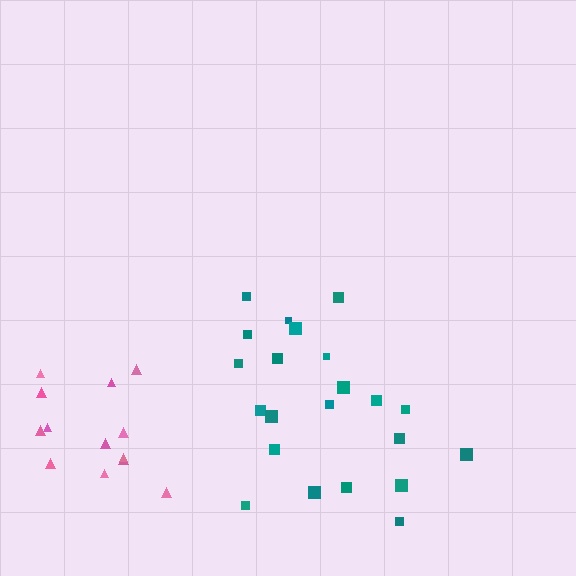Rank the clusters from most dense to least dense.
teal, pink.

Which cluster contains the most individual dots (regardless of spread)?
Teal (22).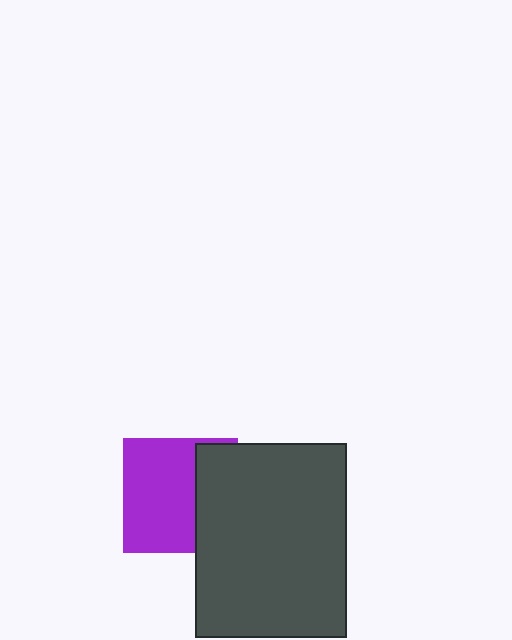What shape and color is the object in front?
The object in front is a dark gray rectangle.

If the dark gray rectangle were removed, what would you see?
You would see the complete purple square.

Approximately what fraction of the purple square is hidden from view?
Roughly 35% of the purple square is hidden behind the dark gray rectangle.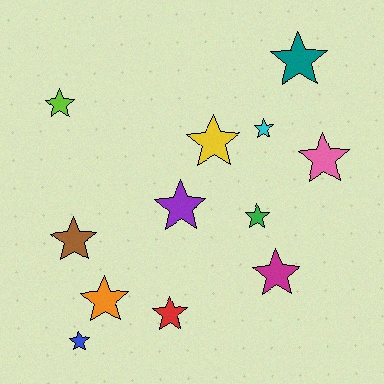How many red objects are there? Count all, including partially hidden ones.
There is 1 red object.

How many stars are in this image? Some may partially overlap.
There are 12 stars.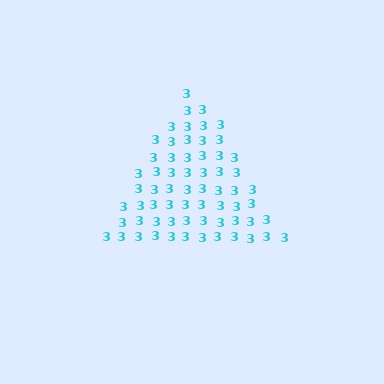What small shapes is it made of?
It is made of small digit 3's.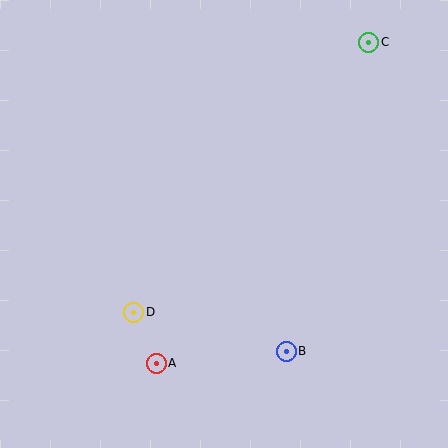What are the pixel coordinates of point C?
Point C is at (369, 42).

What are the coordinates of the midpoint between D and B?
The midpoint between D and B is at (210, 332).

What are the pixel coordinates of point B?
Point B is at (286, 351).